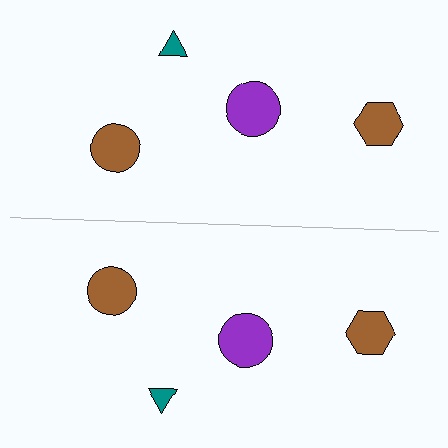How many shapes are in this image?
There are 8 shapes in this image.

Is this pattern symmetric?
Yes, this pattern has bilateral (reflection) symmetry.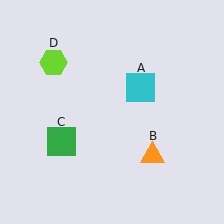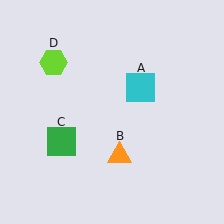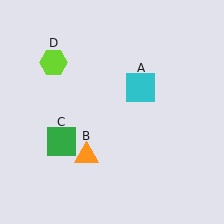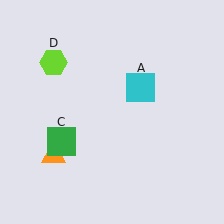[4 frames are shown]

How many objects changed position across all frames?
1 object changed position: orange triangle (object B).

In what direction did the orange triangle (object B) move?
The orange triangle (object B) moved left.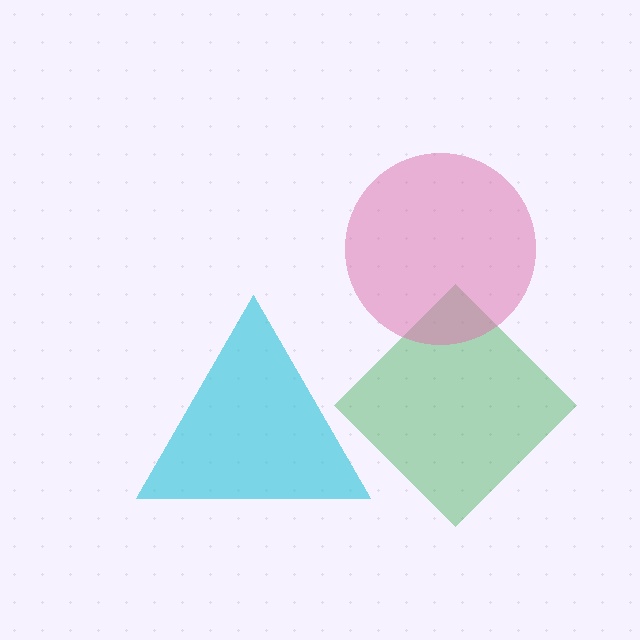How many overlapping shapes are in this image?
There are 3 overlapping shapes in the image.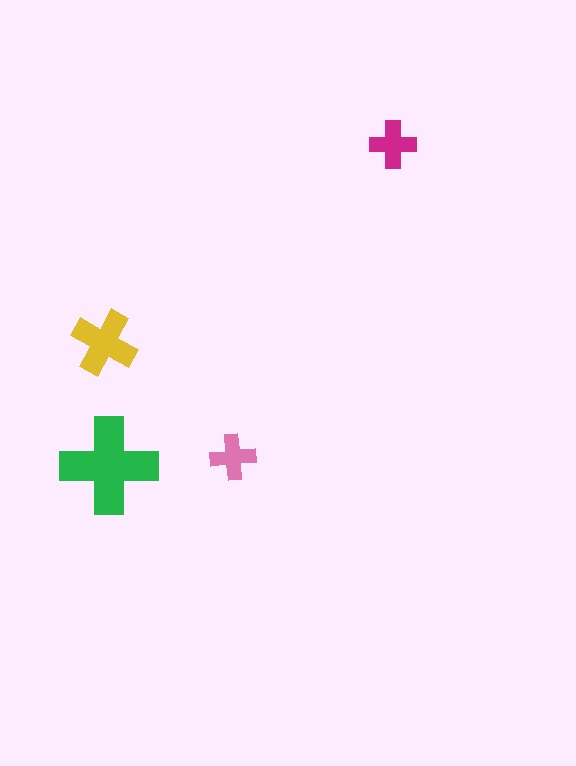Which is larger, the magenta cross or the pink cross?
The magenta one.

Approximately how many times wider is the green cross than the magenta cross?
About 2 times wider.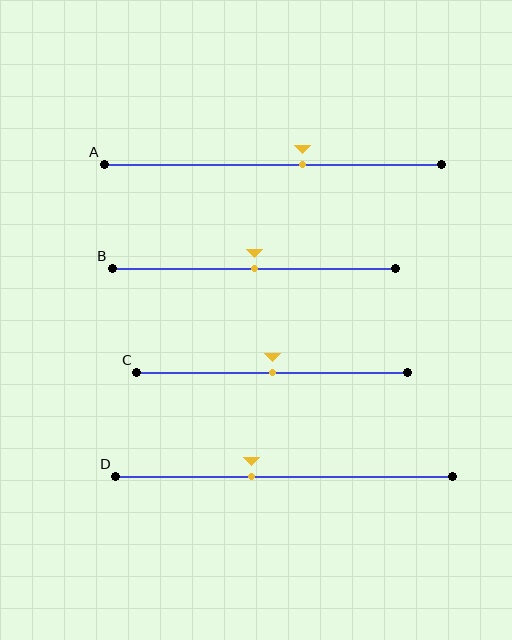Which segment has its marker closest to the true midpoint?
Segment B has its marker closest to the true midpoint.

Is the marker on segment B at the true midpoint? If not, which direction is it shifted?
Yes, the marker on segment B is at the true midpoint.